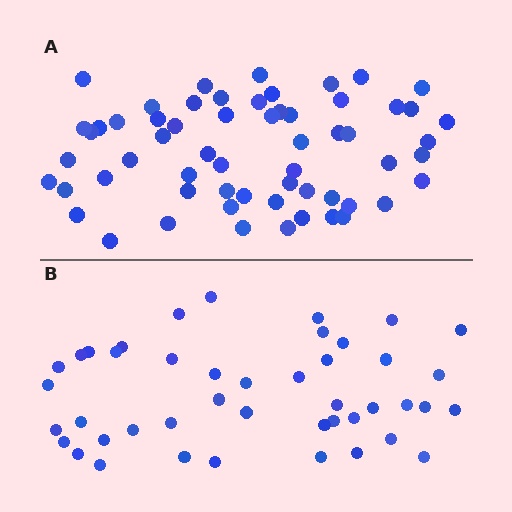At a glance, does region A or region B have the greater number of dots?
Region A (the top region) has more dots.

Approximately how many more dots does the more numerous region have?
Region A has approximately 15 more dots than region B.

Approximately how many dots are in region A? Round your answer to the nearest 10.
About 60 dots.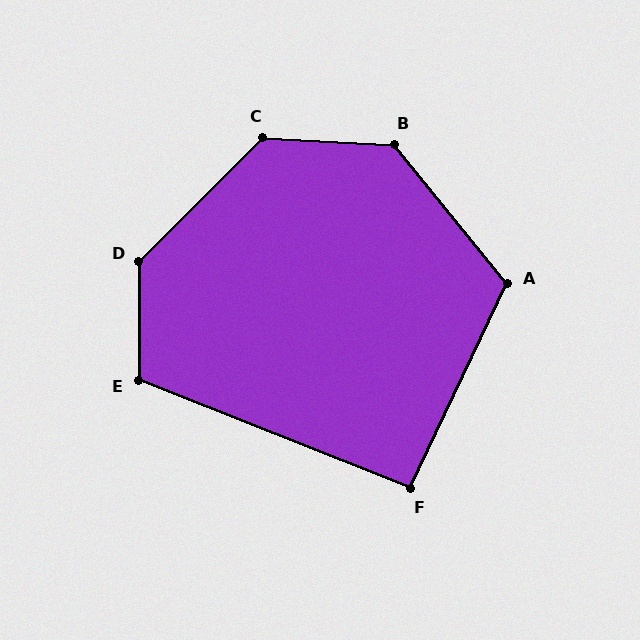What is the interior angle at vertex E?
Approximately 112 degrees (obtuse).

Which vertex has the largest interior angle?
D, at approximately 134 degrees.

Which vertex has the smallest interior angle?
F, at approximately 94 degrees.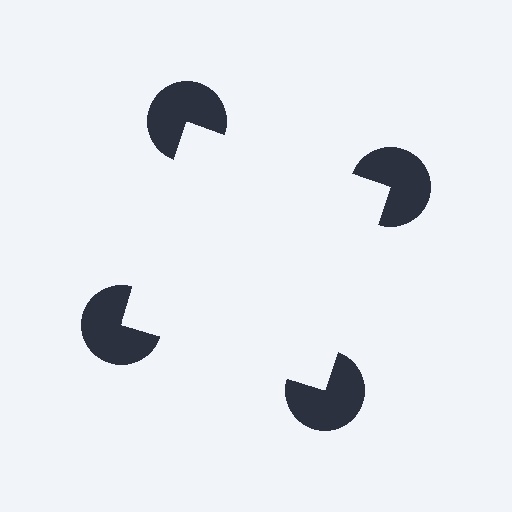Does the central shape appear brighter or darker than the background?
It typically appears slightly brighter than the background, even though no actual brightness change is drawn.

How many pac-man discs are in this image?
There are 4 — one at each vertex of the illusory square.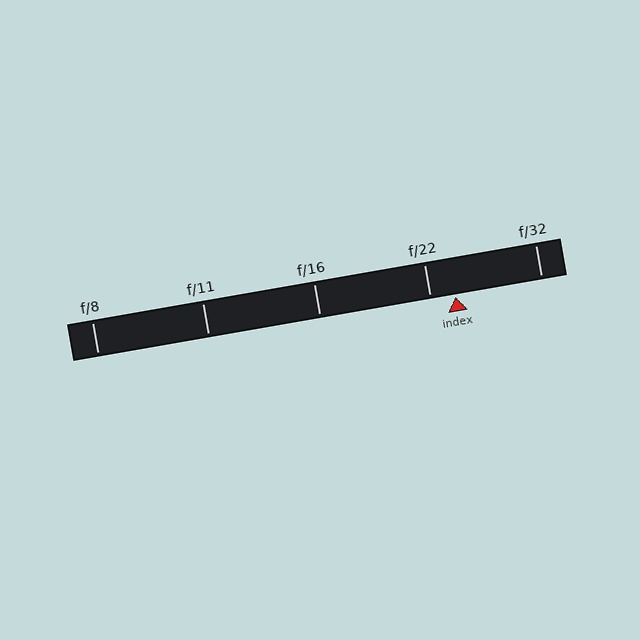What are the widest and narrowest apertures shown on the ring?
The widest aperture shown is f/8 and the narrowest is f/32.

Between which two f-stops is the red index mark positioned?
The index mark is between f/22 and f/32.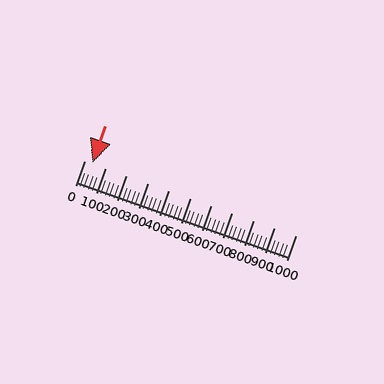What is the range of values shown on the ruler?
The ruler shows values from 0 to 1000.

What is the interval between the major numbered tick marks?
The major tick marks are spaced 100 units apart.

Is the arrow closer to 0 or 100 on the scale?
The arrow is closer to 0.